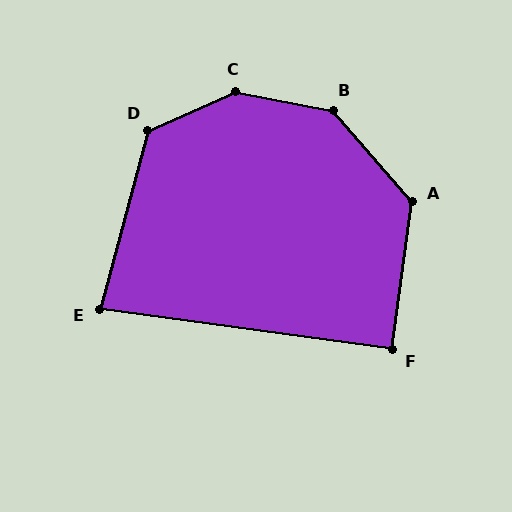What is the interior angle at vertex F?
Approximately 90 degrees (approximately right).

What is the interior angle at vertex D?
Approximately 129 degrees (obtuse).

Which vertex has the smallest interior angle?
E, at approximately 83 degrees.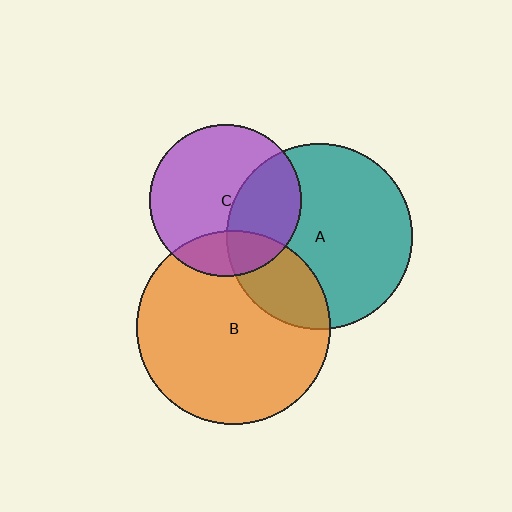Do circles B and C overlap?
Yes.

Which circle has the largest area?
Circle B (orange).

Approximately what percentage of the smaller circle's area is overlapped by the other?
Approximately 20%.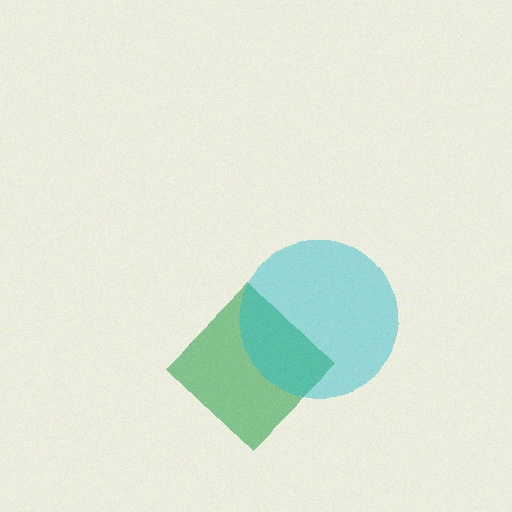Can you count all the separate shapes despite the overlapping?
Yes, there are 2 separate shapes.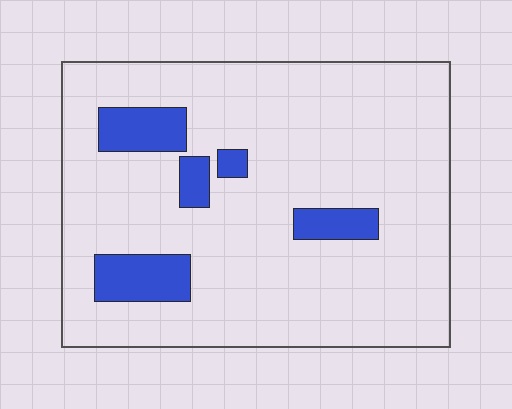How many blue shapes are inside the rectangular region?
5.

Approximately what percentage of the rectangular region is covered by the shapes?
Approximately 10%.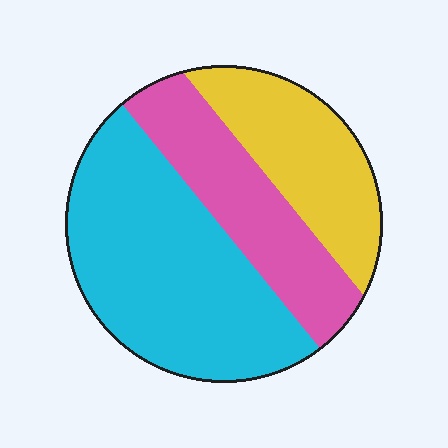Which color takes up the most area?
Cyan, at roughly 50%.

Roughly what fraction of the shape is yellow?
Yellow covers around 25% of the shape.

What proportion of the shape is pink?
Pink covers around 25% of the shape.